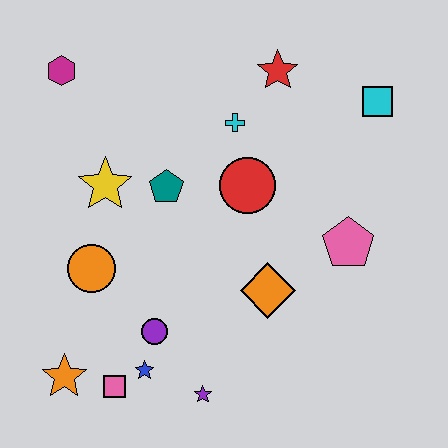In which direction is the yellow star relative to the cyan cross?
The yellow star is to the left of the cyan cross.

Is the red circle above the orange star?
Yes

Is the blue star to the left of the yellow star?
No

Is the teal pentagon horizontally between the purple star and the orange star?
Yes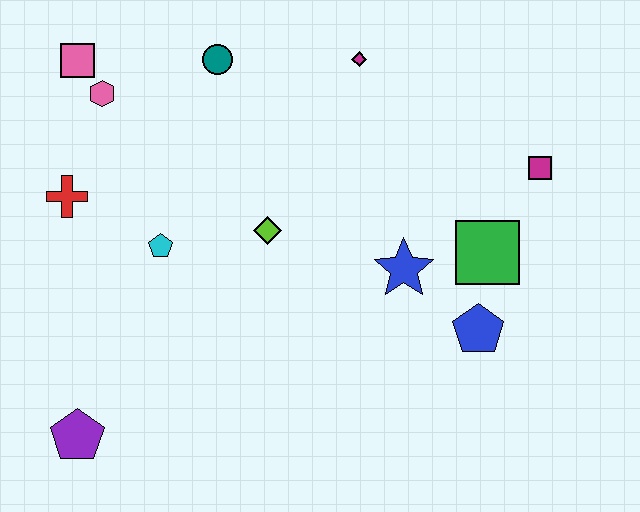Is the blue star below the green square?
Yes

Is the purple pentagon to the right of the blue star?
No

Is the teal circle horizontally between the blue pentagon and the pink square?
Yes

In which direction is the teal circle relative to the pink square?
The teal circle is to the right of the pink square.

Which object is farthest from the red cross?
The magenta square is farthest from the red cross.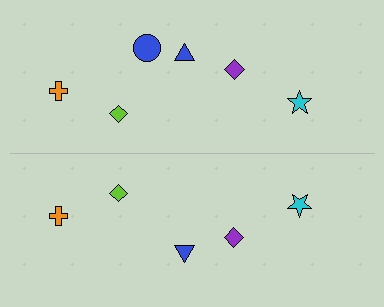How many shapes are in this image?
There are 11 shapes in this image.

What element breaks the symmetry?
A blue circle is missing from the bottom side.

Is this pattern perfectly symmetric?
No, the pattern is not perfectly symmetric. A blue circle is missing from the bottom side.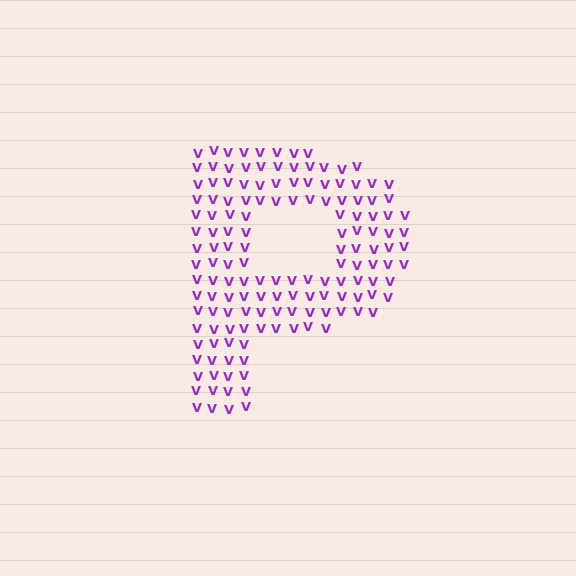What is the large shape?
The large shape is the letter P.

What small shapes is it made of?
It is made of small letter V's.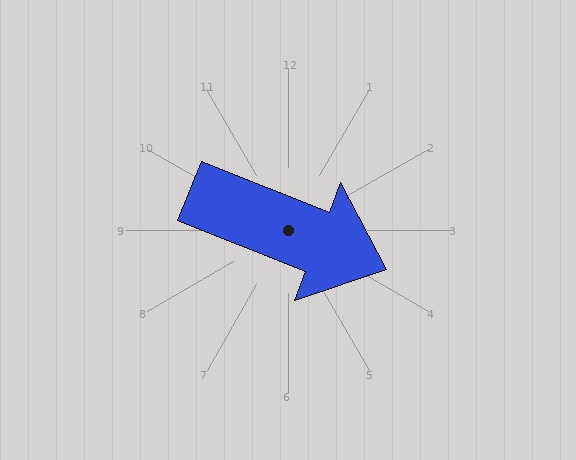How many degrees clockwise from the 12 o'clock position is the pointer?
Approximately 112 degrees.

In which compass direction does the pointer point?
East.